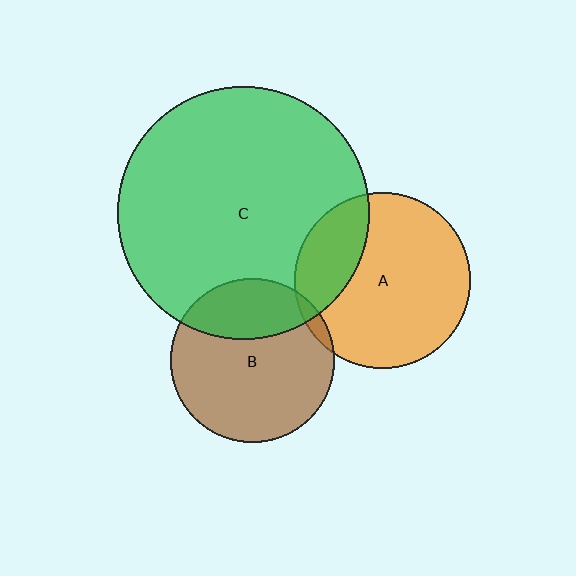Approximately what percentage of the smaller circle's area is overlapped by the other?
Approximately 5%.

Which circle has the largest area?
Circle C (green).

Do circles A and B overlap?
Yes.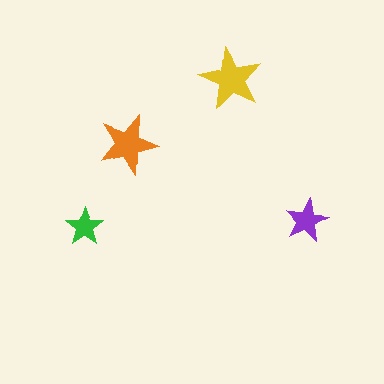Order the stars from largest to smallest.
the yellow one, the orange one, the purple one, the green one.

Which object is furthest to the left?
The green star is leftmost.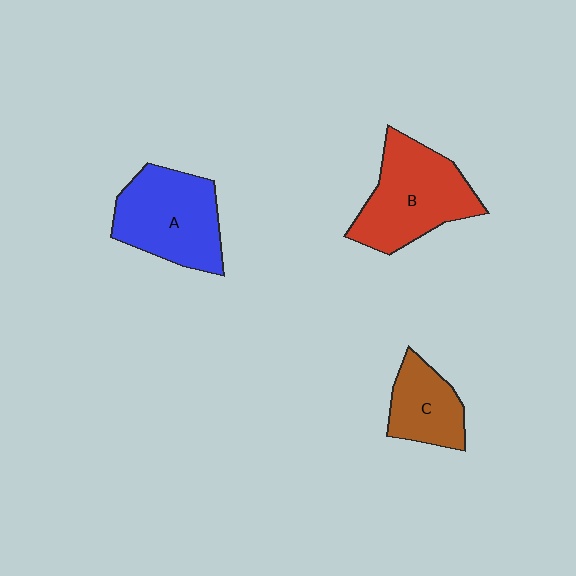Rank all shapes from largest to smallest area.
From largest to smallest: B (red), A (blue), C (brown).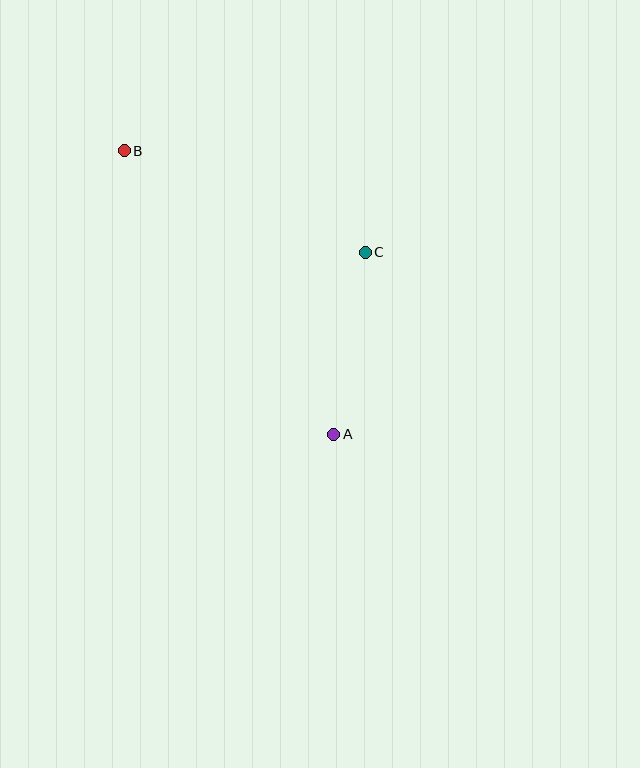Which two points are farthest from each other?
Points A and B are farthest from each other.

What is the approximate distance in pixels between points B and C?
The distance between B and C is approximately 261 pixels.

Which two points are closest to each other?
Points A and C are closest to each other.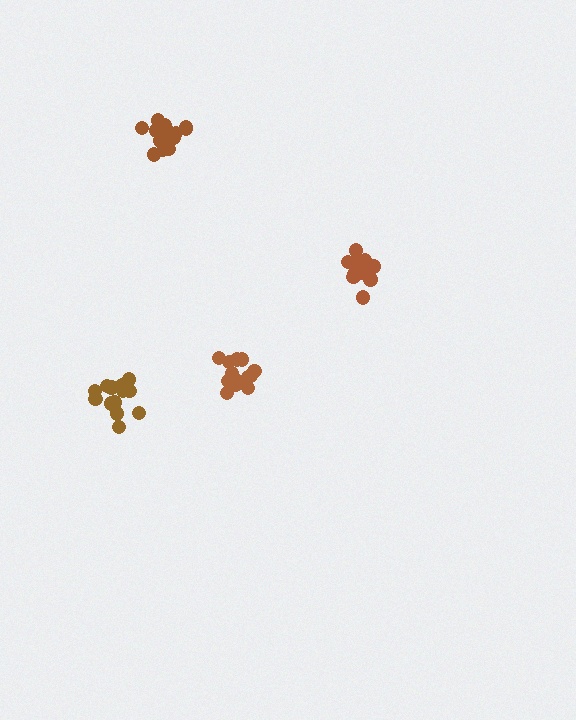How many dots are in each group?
Group 1: 13 dots, Group 2: 17 dots, Group 3: 17 dots, Group 4: 15 dots (62 total).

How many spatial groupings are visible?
There are 4 spatial groupings.